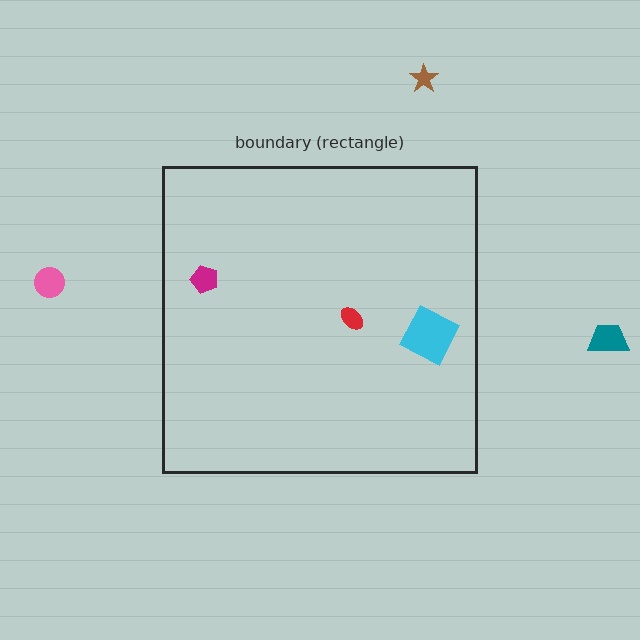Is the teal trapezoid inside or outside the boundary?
Outside.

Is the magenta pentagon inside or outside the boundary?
Inside.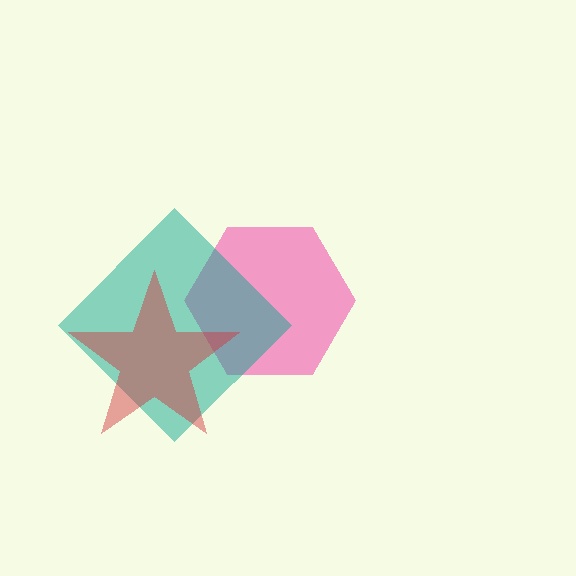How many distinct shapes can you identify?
There are 3 distinct shapes: a pink hexagon, a teal diamond, a red star.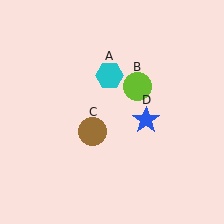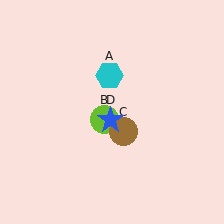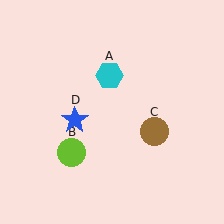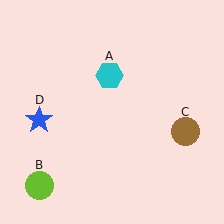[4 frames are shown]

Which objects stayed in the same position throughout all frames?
Cyan hexagon (object A) remained stationary.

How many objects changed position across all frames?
3 objects changed position: lime circle (object B), brown circle (object C), blue star (object D).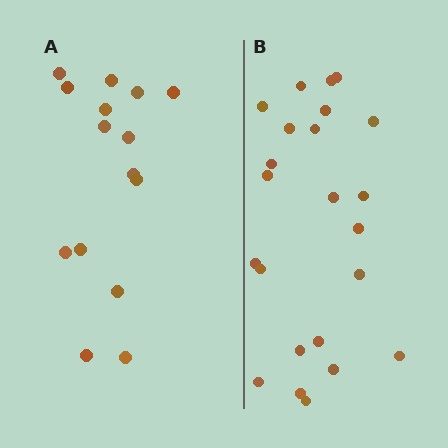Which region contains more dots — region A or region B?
Region B (the right region) has more dots.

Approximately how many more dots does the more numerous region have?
Region B has roughly 8 or so more dots than region A.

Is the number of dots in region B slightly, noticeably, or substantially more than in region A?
Region B has substantially more. The ratio is roughly 1.5 to 1.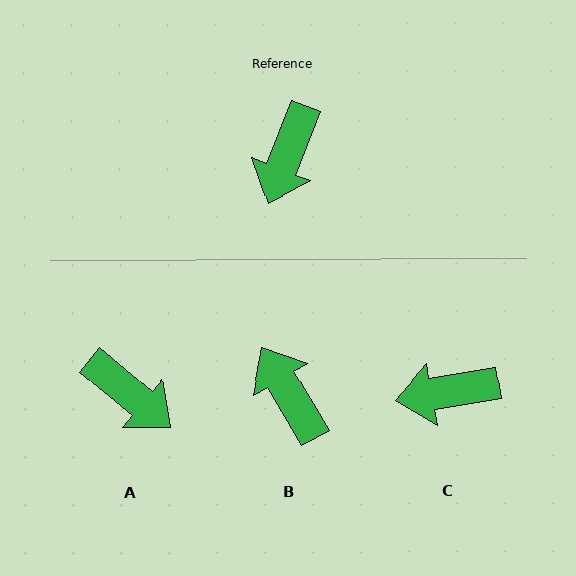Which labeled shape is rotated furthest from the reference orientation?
B, about 128 degrees away.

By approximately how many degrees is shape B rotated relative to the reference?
Approximately 128 degrees clockwise.